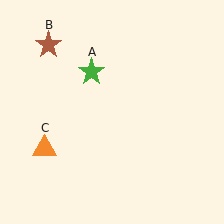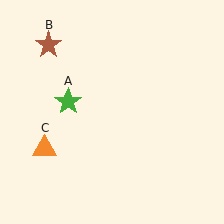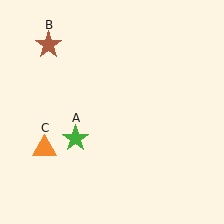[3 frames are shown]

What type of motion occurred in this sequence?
The green star (object A) rotated counterclockwise around the center of the scene.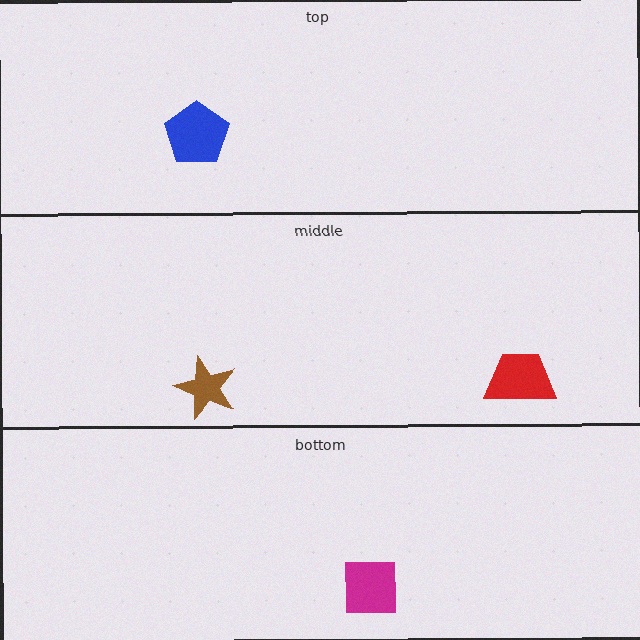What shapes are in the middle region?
The brown star, the red trapezoid.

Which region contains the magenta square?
The bottom region.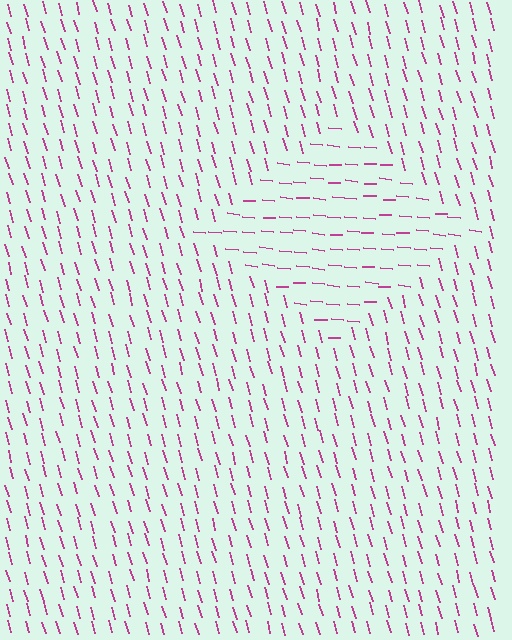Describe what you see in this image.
The image is filled with small magenta line segments. A diamond region in the image has lines oriented differently from the surrounding lines, creating a visible texture boundary.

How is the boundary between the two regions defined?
The boundary is defined purely by a change in line orientation (approximately 69 degrees difference). All lines are the same color and thickness.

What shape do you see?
I see a diamond.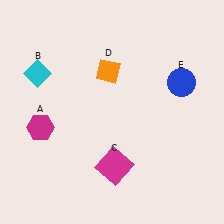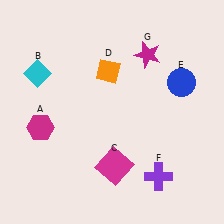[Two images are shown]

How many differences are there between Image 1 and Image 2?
There are 2 differences between the two images.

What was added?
A purple cross (F), a magenta star (G) were added in Image 2.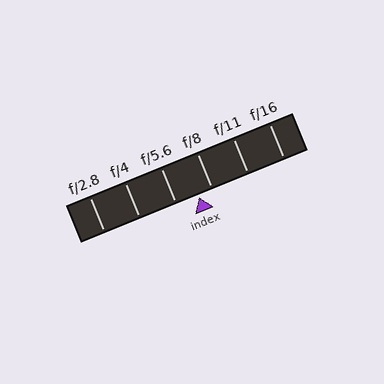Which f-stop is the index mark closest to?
The index mark is closest to f/8.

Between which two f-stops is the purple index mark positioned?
The index mark is between f/5.6 and f/8.